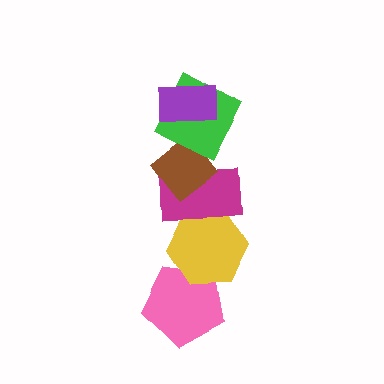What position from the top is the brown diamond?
The brown diamond is 3rd from the top.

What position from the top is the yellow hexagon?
The yellow hexagon is 5th from the top.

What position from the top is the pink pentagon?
The pink pentagon is 6th from the top.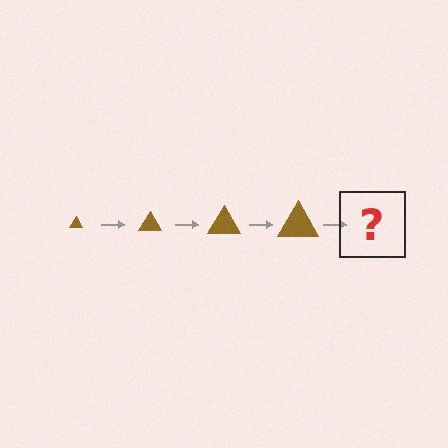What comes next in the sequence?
The next element should be a brown triangle, larger than the previous one.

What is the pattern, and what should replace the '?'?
The pattern is that the triangle gets progressively larger each step. The '?' should be a brown triangle, larger than the previous one.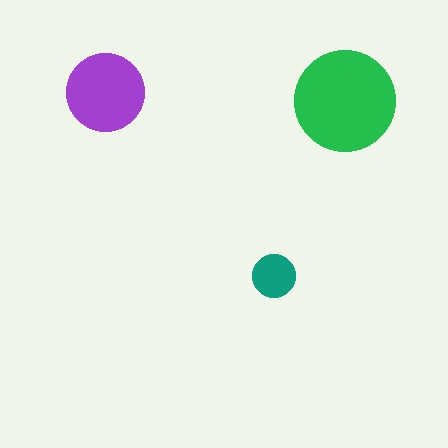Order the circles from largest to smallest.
the green one, the purple one, the teal one.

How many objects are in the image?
There are 3 objects in the image.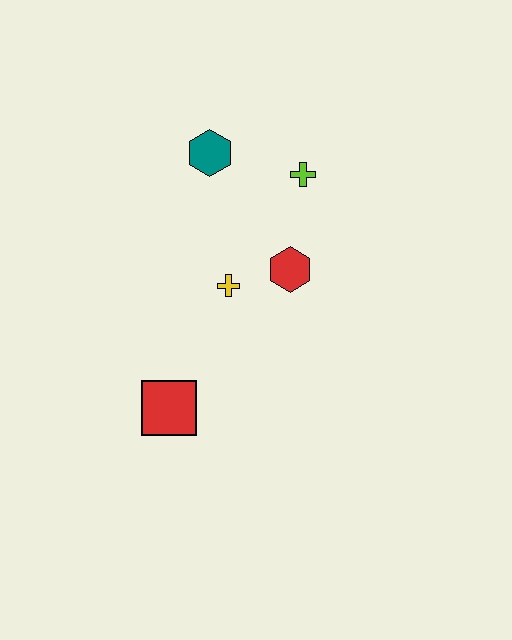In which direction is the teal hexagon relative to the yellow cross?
The teal hexagon is above the yellow cross.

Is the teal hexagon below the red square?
No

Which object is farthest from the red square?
The lime cross is farthest from the red square.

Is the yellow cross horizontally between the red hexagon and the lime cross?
No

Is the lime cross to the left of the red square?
No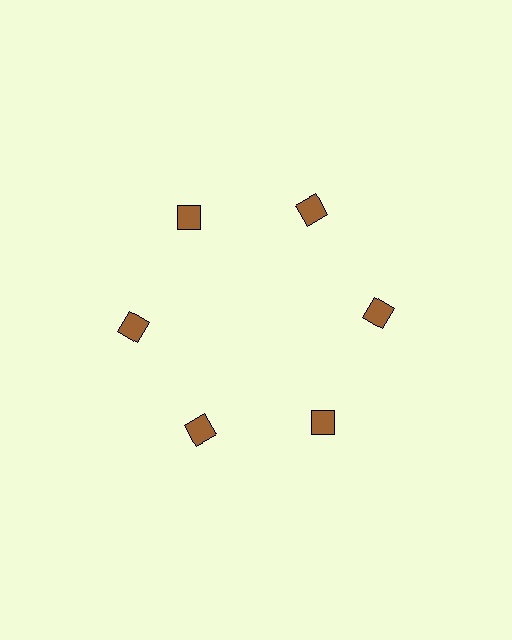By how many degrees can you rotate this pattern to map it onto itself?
The pattern maps onto itself every 60 degrees of rotation.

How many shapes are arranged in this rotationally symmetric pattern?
There are 6 shapes, arranged in 6 groups of 1.